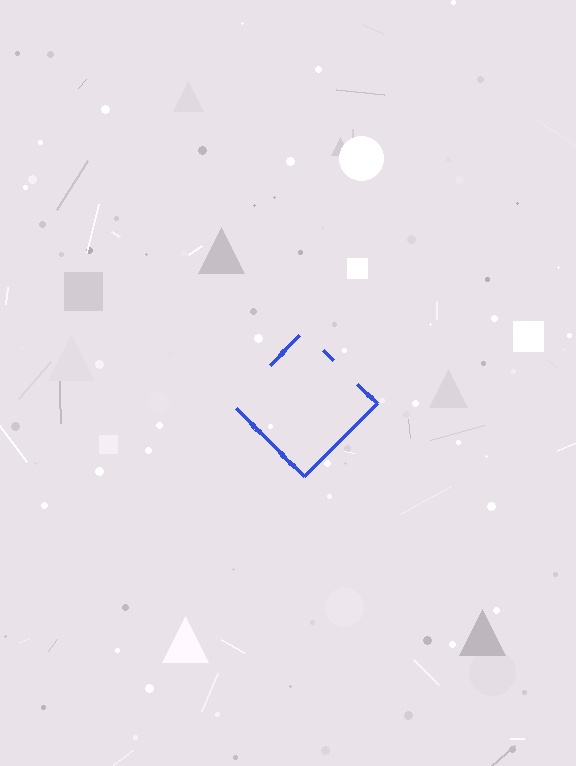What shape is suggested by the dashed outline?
The dashed outline suggests a diamond.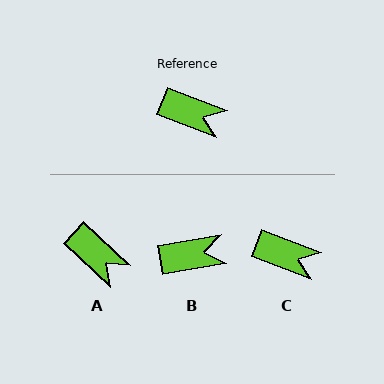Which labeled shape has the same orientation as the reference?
C.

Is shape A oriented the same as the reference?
No, it is off by about 22 degrees.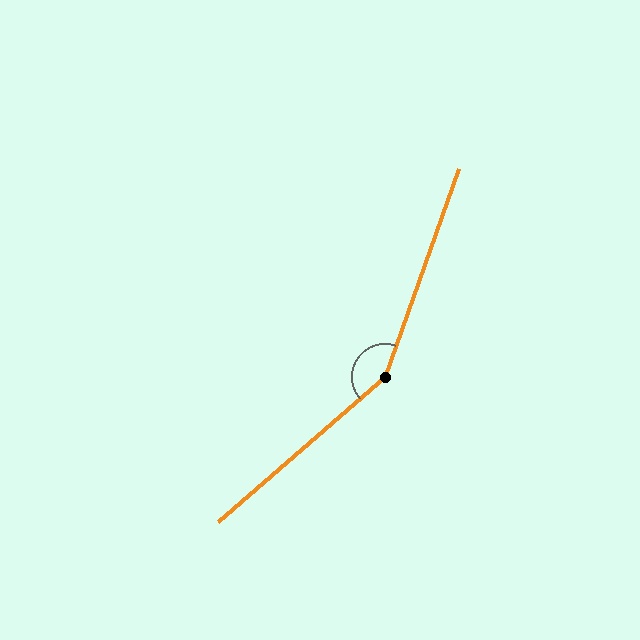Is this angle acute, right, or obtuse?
It is obtuse.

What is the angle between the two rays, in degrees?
Approximately 151 degrees.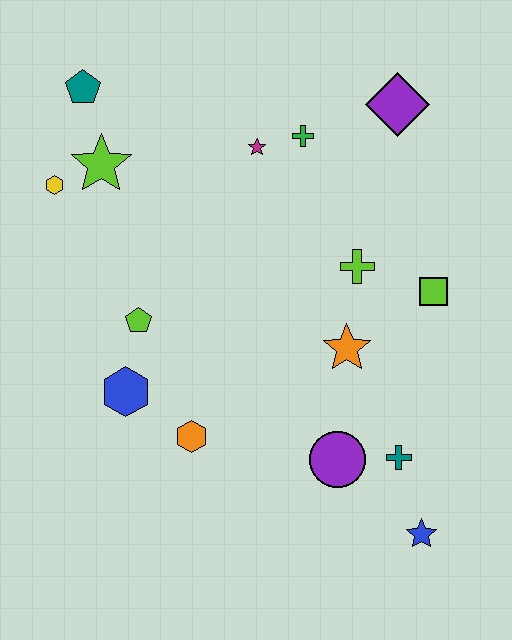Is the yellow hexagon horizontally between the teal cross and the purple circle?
No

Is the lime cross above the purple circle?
Yes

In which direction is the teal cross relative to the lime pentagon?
The teal cross is to the right of the lime pentagon.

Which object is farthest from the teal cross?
The teal pentagon is farthest from the teal cross.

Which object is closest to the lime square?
The lime cross is closest to the lime square.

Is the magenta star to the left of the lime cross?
Yes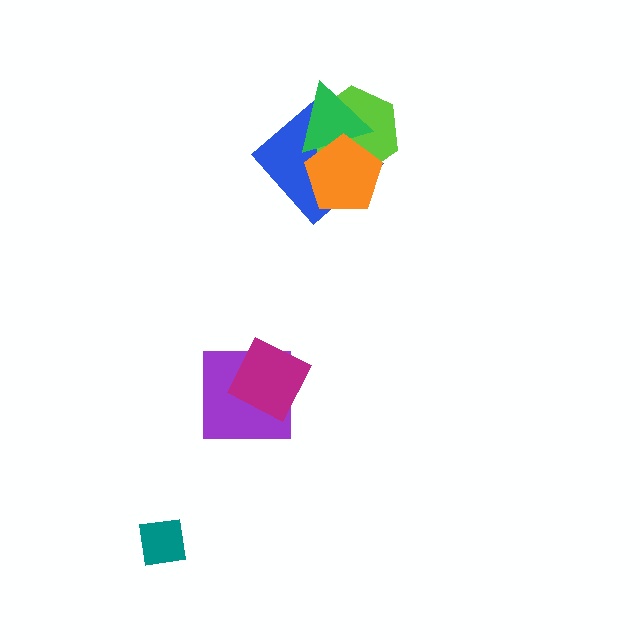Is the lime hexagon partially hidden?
Yes, it is partially covered by another shape.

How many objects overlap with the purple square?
1 object overlaps with the purple square.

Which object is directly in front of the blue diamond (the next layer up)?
The lime hexagon is directly in front of the blue diamond.